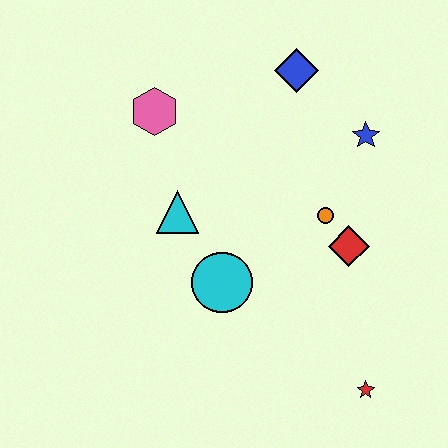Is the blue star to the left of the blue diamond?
No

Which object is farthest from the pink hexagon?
The red star is farthest from the pink hexagon.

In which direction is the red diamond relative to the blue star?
The red diamond is below the blue star.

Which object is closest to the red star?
The red diamond is closest to the red star.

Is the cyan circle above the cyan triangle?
No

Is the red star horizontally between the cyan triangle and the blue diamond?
No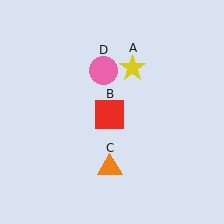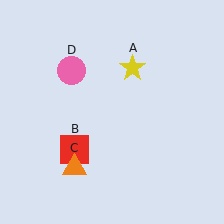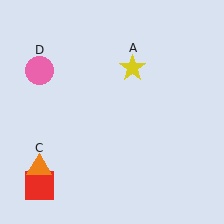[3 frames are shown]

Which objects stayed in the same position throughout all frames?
Yellow star (object A) remained stationary.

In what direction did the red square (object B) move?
The red square (object B) moved down and to the left.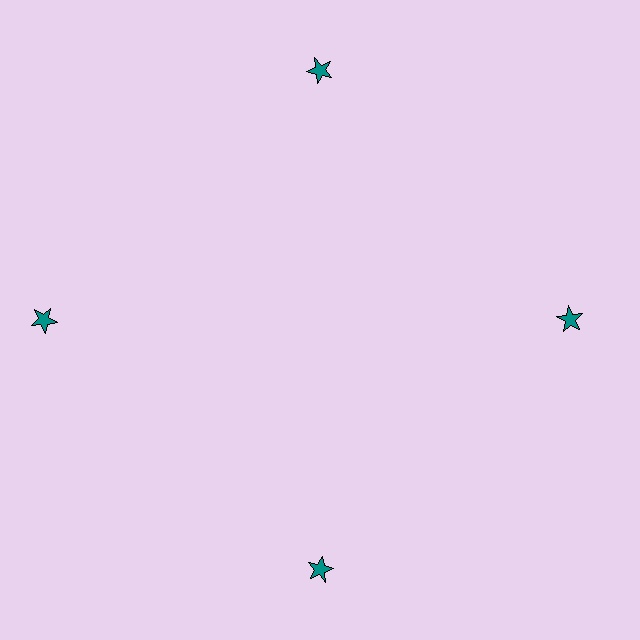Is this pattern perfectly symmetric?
No. The 4 teal stars are arranged in a ring, but one element near the 9 o'clock position is pushed outward from the center, breaking the 4-fold rotational symmetry.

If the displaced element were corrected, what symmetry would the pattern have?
It would have 4-fold rotational symmetry — the pattern would map onto itself every 90 degrees.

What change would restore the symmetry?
The symmetry would be restored by moving it inward, back onto the ring so that all 4 stars sit at equal angles and equal distance from the center.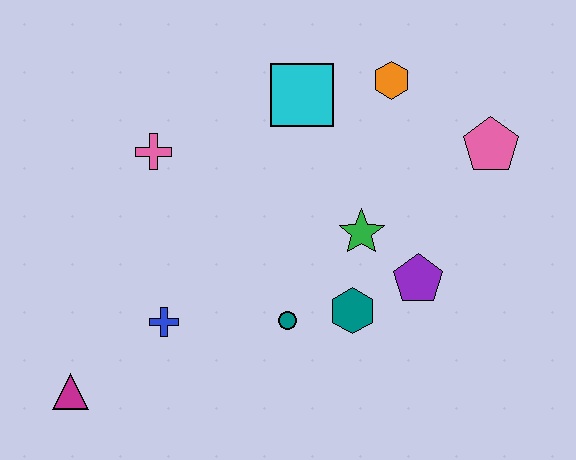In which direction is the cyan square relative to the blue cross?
The cyan square is above the blue cross.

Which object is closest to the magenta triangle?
The blue cross is closest to the magenta triangle.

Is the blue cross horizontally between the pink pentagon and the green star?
No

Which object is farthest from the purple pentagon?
The magenta triangle is farthest from the purple pentagon.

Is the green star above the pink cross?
No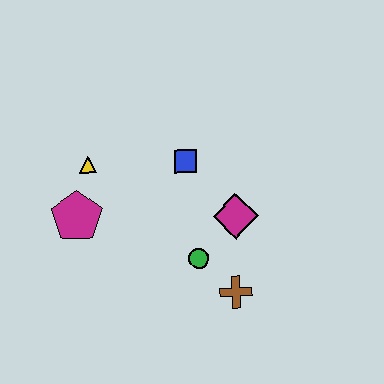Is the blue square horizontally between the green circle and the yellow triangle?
Yes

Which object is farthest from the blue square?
The brown cross is farthest from the blue square.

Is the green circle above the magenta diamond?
No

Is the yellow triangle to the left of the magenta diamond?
Yes